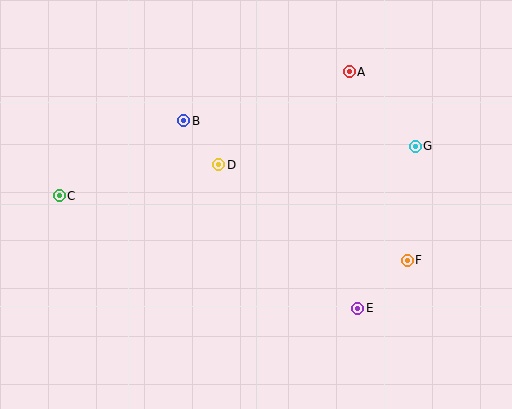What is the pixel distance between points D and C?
The distance between D and C is 162 pixels.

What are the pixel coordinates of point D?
Point D is at (219, 165).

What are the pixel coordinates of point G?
Point G is at (415, 146).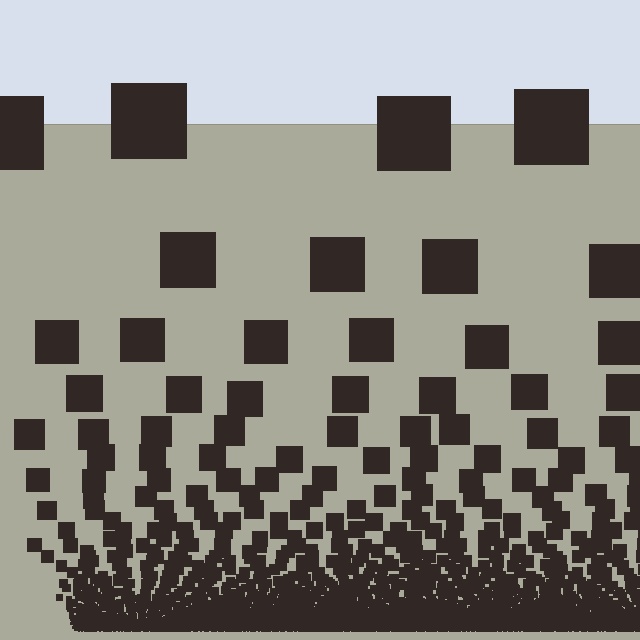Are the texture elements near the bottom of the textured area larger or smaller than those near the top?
Smaller. The gradient is inverted — elements near the bottom are smaller and denser.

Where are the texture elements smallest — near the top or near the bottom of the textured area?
Near the bottom.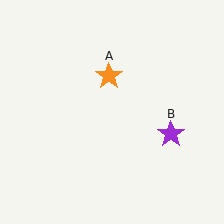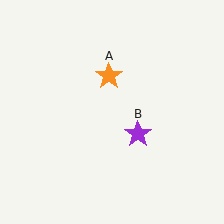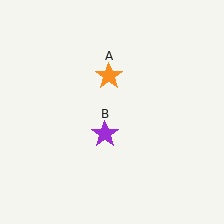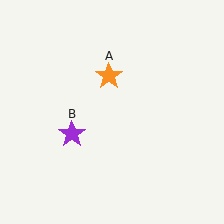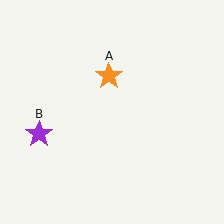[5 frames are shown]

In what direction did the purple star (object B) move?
The purple star (object B) moved left.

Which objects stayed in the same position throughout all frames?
Orange star (object A) remained stationary.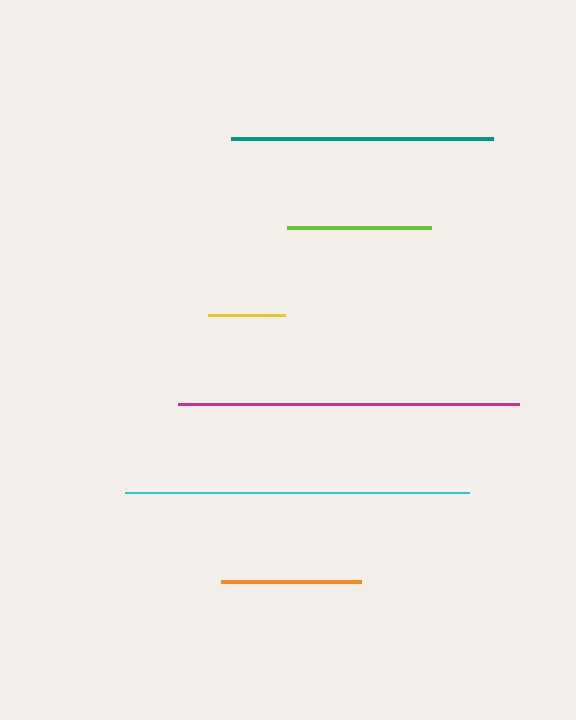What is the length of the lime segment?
The lime segment is approximately 144 pixels long.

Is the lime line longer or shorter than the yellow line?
The lime line is longer than the yellow line.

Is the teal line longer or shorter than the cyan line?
The cyan line is longer than the teal line.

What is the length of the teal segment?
The teal segment is approximately 262 pixels long.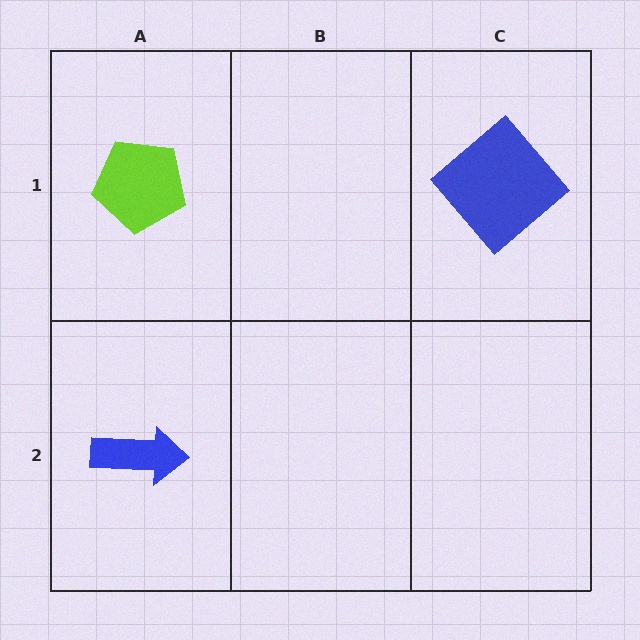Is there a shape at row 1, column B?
No, that cell is empty.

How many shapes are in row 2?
1 shape.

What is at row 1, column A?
A lime pentagon.